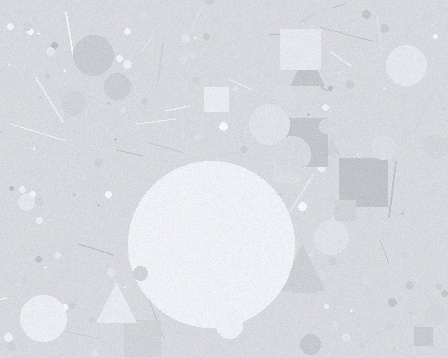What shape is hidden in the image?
A circle is hidden in the image.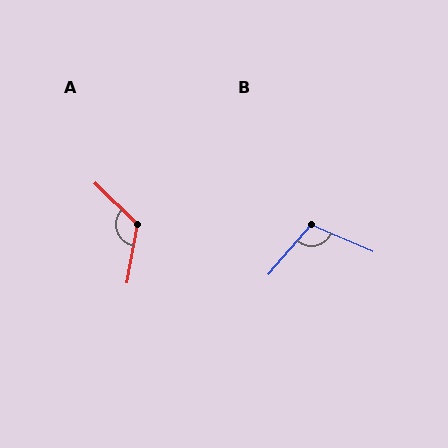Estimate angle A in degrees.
Approximately 124 degrees.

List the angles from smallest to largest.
B (107°), A (124°).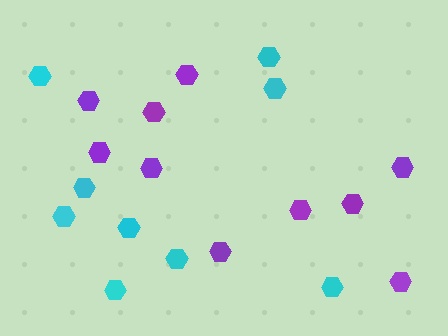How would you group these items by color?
There are 2 groups: one group of cyan hexagons (9) and one group of purple hexagons (10).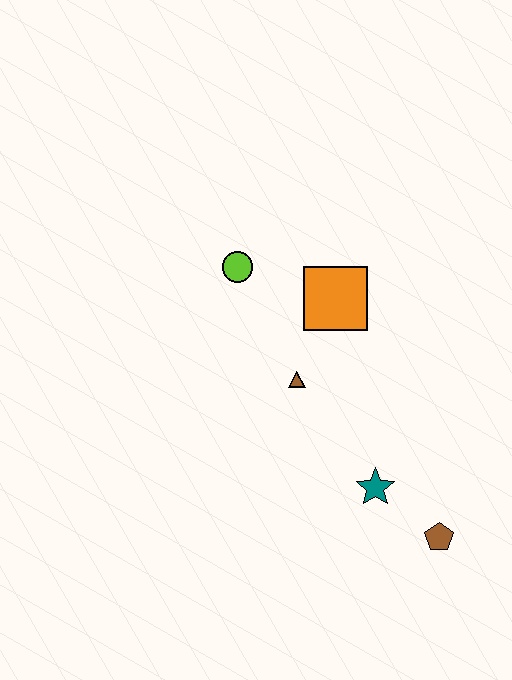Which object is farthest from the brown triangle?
The brown pentagon is farthest from the brown triangle.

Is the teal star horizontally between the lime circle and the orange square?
No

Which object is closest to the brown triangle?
The orange square is closest to the brown triangle.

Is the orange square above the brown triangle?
Yes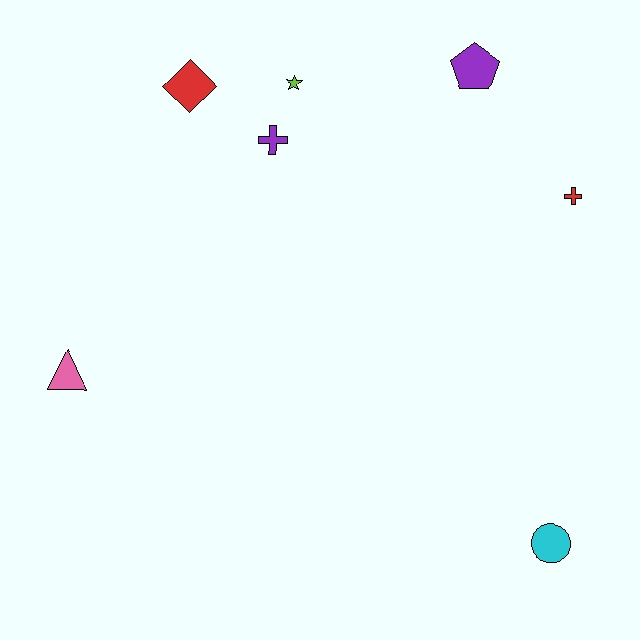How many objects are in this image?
There are 7 objects.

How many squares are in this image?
There are no squares.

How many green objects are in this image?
There are no green objects.